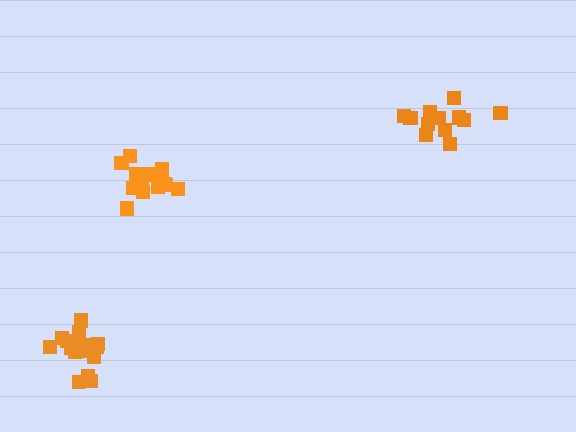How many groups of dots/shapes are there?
There are 3 groups.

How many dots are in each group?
Group 1: 12 dots, Group 2: 17 dots, Group 3: 15 dots (44 total).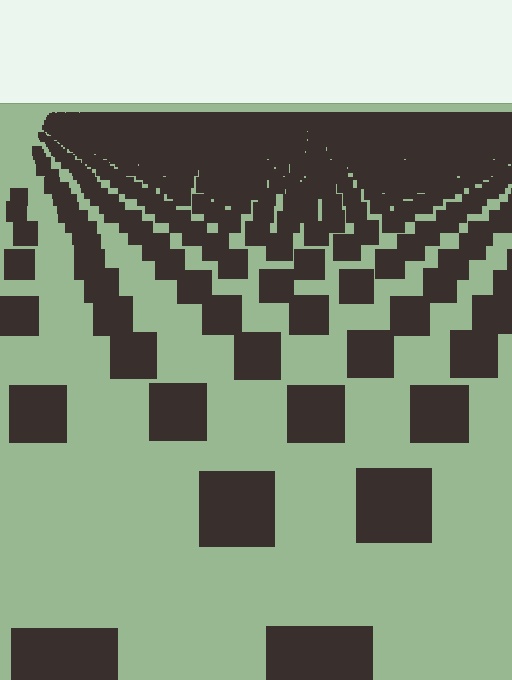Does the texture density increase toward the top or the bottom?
Density increases toward the top.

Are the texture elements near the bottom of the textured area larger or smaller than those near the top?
Larger. Near the bottom, elements are closer to the viewer and appear at a bigger on-screen size.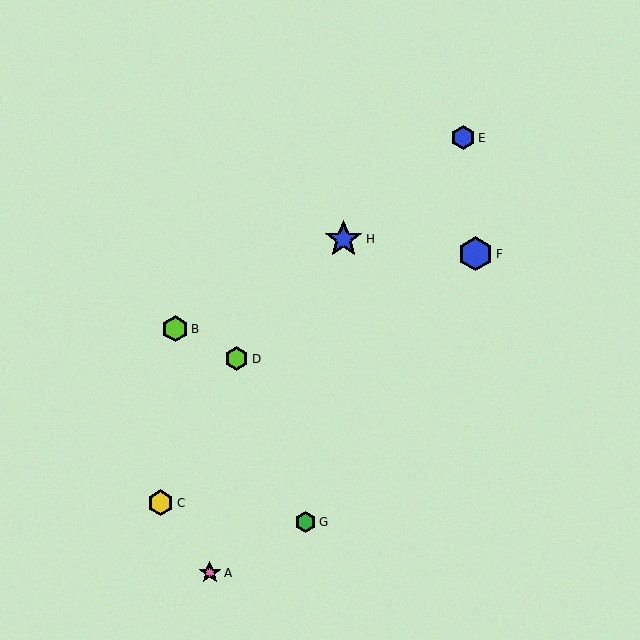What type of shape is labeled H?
Shape H is a blue star.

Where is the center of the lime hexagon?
The center of the lime hexagon is at (237, 359).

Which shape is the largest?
The blue star (labeled H) is the largest.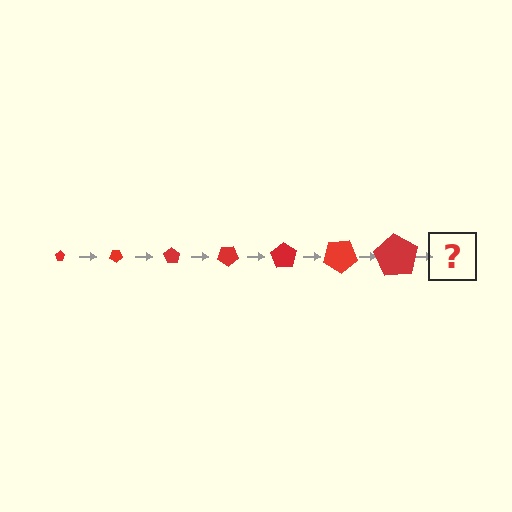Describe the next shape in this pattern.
It should be a pentagon, larger than the previous one and rotated 245 degrees from the start.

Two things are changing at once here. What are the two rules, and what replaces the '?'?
The two rules are that the pentagon grows larger each step and it rotates 35 degrees each step. The '?' should be a pentagon, larger than the previous one and rotated 245 degrees from the start.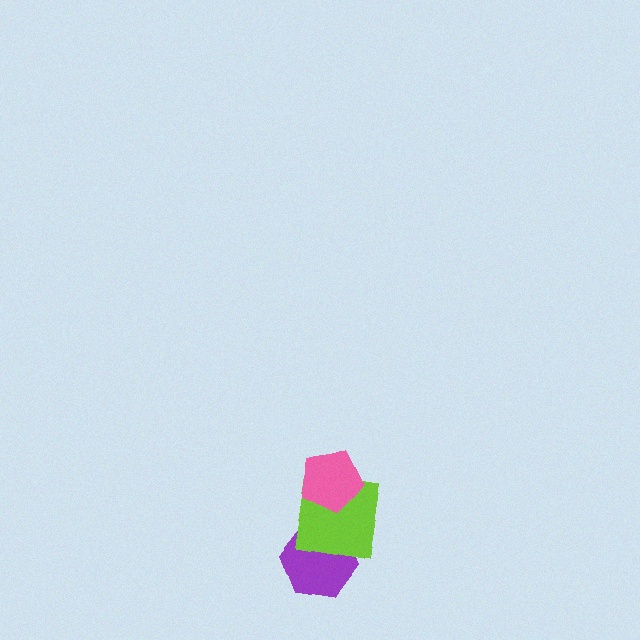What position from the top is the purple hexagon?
The purple hexagon is 3rd from the top.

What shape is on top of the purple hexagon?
The lime square is on top of the purple hexagon.